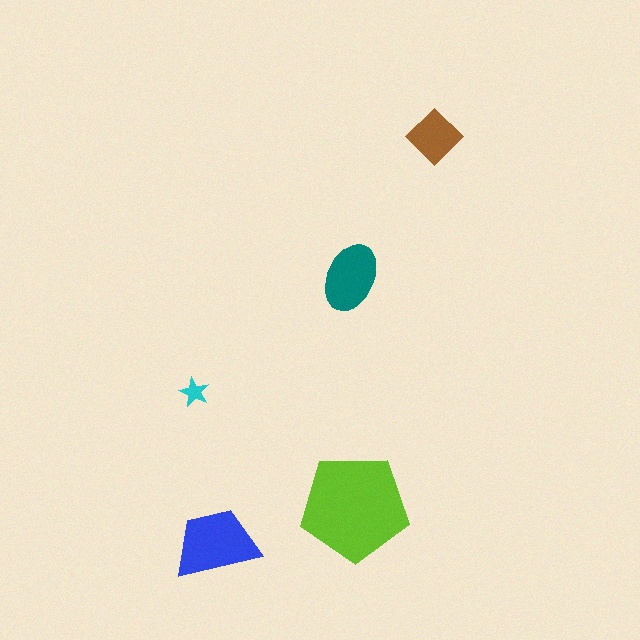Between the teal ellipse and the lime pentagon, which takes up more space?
The lime pentagon.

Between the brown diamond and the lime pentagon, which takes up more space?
The lime pentagon.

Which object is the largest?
The lime pentagon.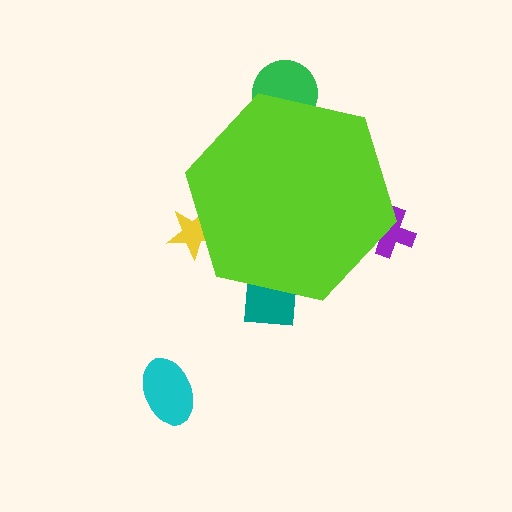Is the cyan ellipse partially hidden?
No, the cyan ellipse is fully visible.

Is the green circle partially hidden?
Yes, the green circle is partially hidden behind the lime hexagon.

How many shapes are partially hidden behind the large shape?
4 shapes are partially hidden.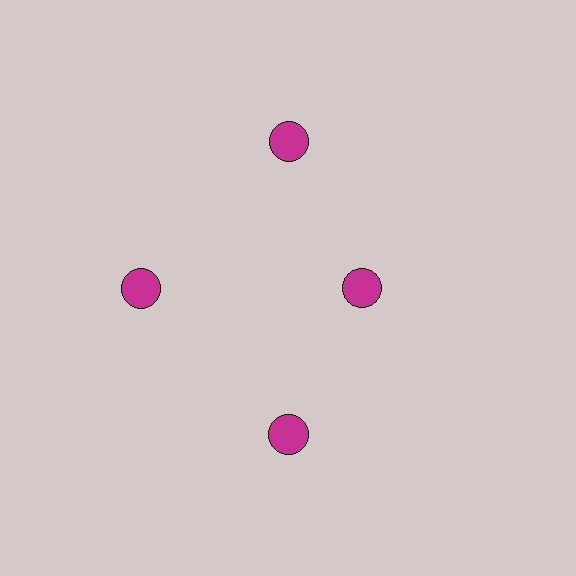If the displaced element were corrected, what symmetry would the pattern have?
It would have 4-fold rotational symmetry — the pattern would map onto itself every 90 degrees.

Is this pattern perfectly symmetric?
No. The 4 magenta circles are arranged in a ring, but one element near the 3 o'clock position is pulled inward toward the center, breaking the 4-fold rotational symmetry.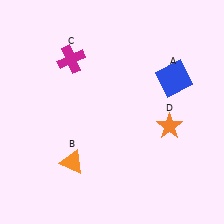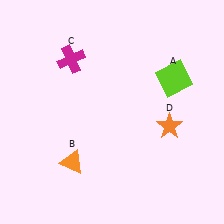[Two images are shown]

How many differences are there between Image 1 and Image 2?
There is 1 difference between the two images.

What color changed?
The square (A) changed from blue in Image 1 to lime in Image 2.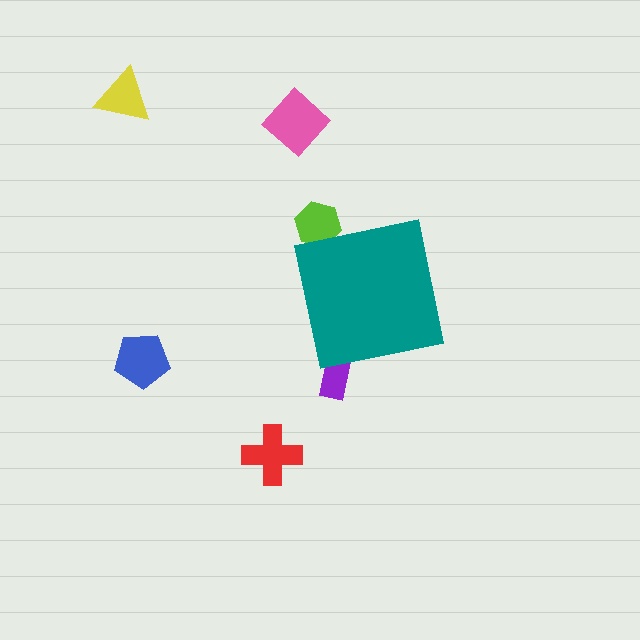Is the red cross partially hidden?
No, the red cross is fully visible.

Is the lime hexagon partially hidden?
Yes, the lime hexagon is partially hidden behind the teal square.